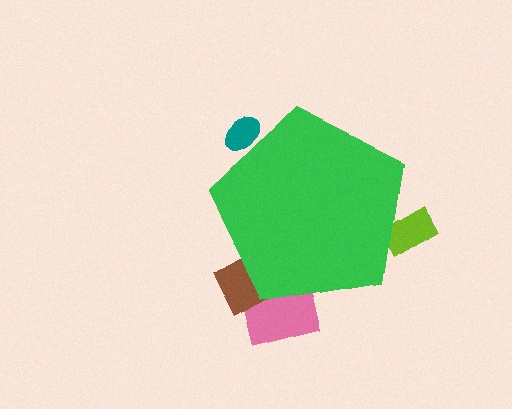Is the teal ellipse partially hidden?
Yes, the teal ellipse is partially hidden behind the green pentagon.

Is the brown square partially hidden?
Yes, the brown square is partially hidden behind the green pentagon.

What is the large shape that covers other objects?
A green pentagon.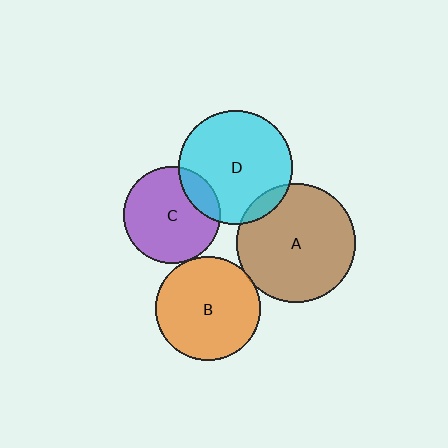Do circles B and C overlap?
Yes.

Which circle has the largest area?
Circle A (brown).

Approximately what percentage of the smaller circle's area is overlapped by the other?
Approximately 5%.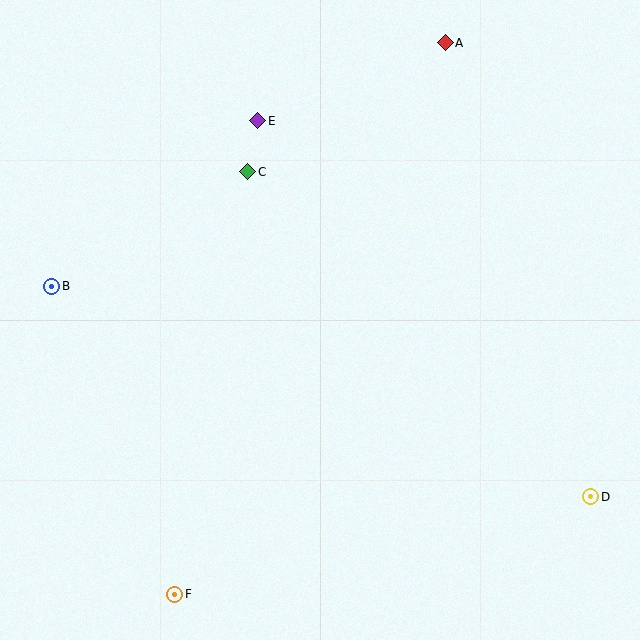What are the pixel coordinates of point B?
Point B is at (52, 286).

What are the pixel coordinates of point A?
Point A is at (445, 43).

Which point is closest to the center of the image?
Point C at (248, 172) is closest to the center.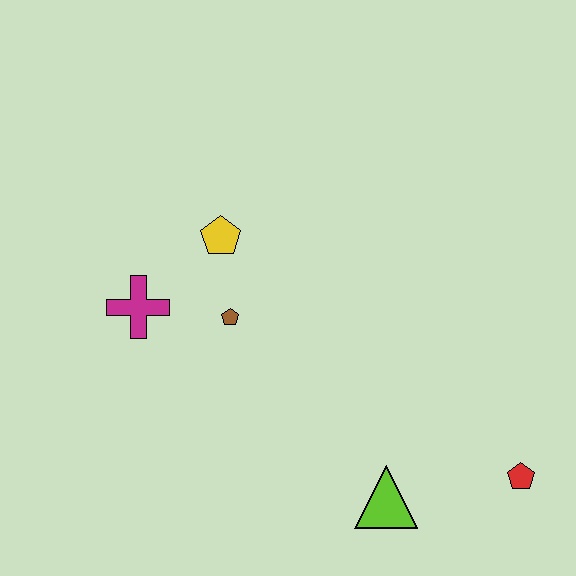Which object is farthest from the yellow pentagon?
The red pentagon is farthest from the yellow pentagon.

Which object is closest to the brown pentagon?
The yellow pentagon is closest to the brown pentagon.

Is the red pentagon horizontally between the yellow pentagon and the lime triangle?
No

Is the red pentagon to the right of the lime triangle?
Yes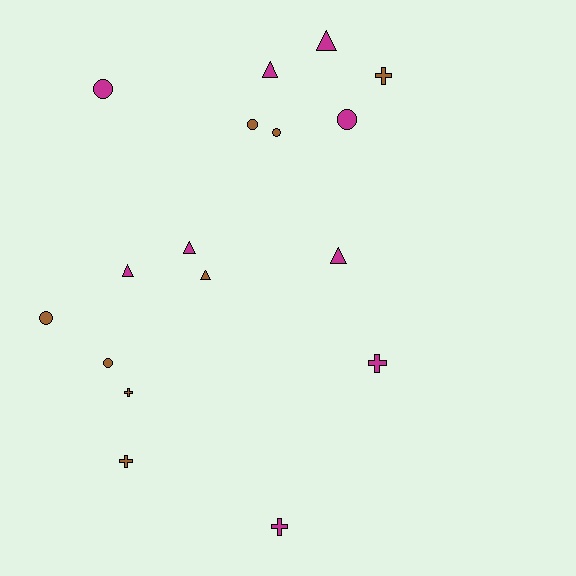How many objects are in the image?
There are 17 objects.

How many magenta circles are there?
There are 2 magenta circles.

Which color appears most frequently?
Magenta, with 9 objects.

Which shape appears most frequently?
Circle, with 6 objects.